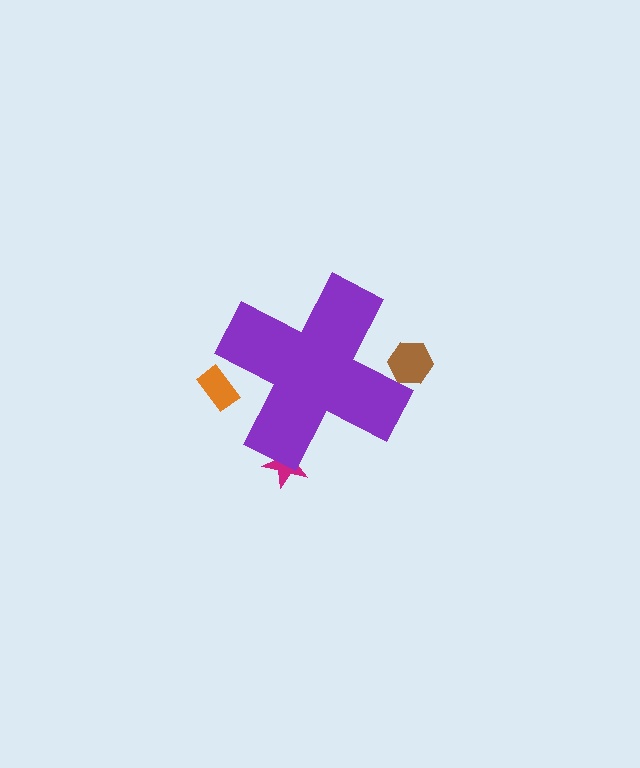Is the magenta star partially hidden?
Yes, the magenta star is partially hidden behind the purple cross.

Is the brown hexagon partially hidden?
Yes, the brown hexagon is partially hidden behind the purple cross.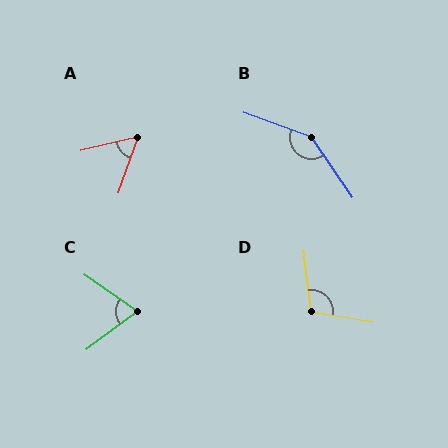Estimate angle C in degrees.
Approximately 71 degrees.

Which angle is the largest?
B, at approximately 144 degrees.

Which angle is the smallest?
A, at approximately 57 degrees.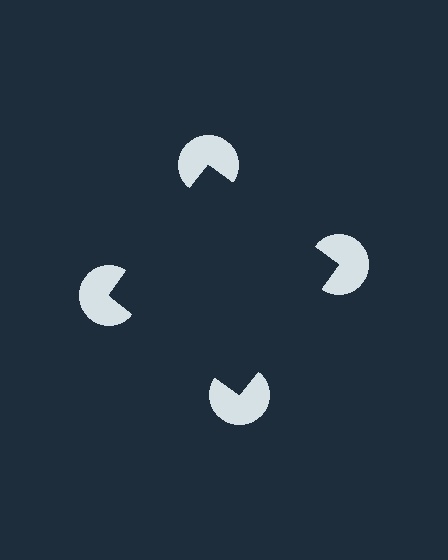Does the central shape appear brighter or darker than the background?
It typically appears slightly darker than the background, even though no actual brightness change is drawn.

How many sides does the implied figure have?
4 sides.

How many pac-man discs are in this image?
There are 4 — one at each vertex of the illusory square.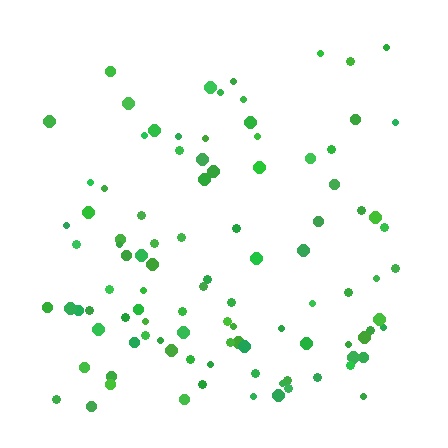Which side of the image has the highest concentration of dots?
The bottom.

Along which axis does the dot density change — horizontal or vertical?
Vertical.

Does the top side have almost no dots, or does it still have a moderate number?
Still a moderate number, just noticeably fewer than the bottom.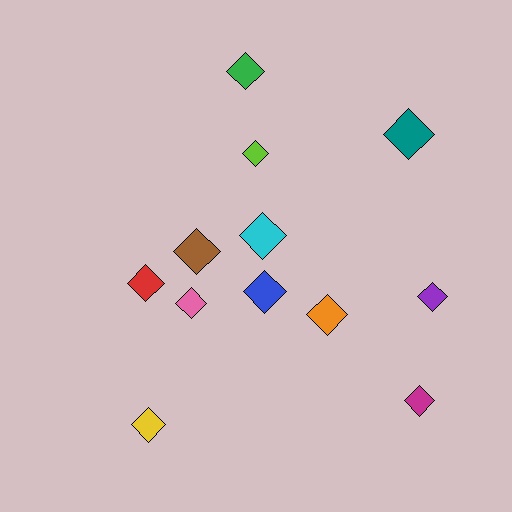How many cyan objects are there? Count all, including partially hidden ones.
There is 1 cyan object.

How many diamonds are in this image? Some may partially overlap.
There are 12 diamonds.